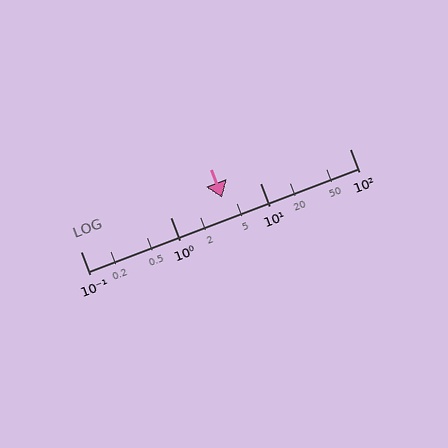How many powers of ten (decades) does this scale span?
The scale spans 3 decades, from 0.1 to 100.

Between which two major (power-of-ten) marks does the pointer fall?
The pointer is between 1 and 10.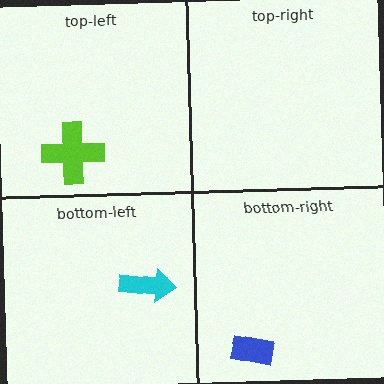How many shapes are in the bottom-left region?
1.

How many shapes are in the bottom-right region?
1.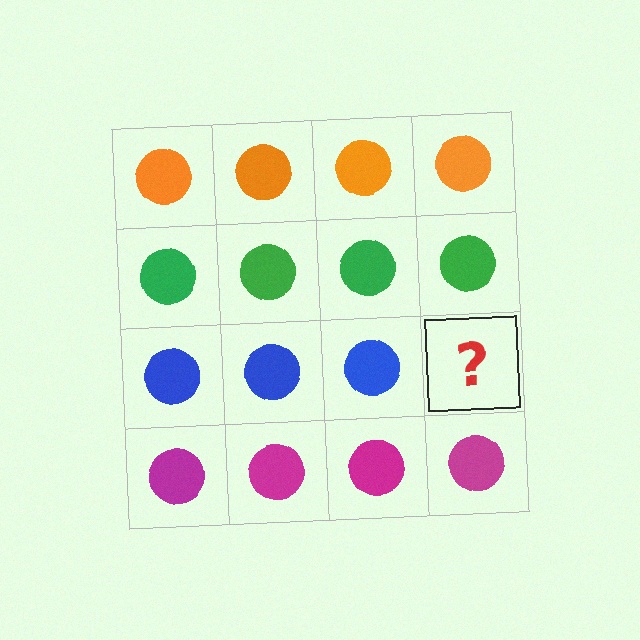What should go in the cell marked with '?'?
The missing cell should contain a blue circle.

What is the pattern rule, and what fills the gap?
The rule is that each row has a consistent color. The gap should be filled with a blue circle.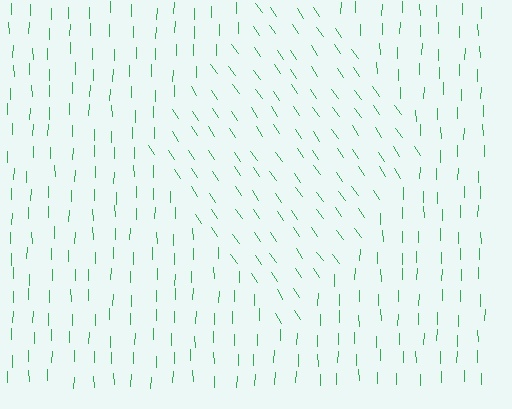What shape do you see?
I see a diamond.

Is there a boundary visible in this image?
Yes, there is a texture boundary formed by a change in line orientation.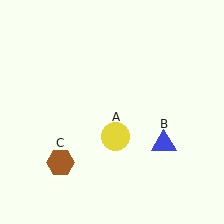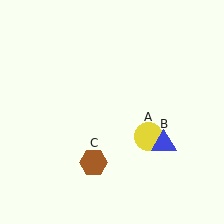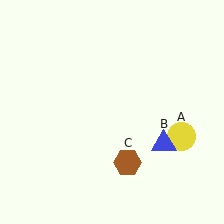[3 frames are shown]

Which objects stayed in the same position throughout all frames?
Blue triangle (object B) remained stationary.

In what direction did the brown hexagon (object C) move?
The brown hexagon (object C) moved right.